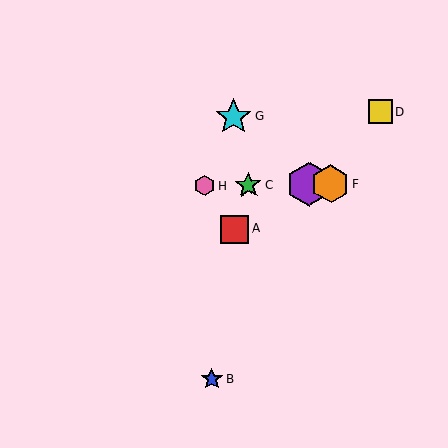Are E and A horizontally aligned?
No, E is at y≈184 and A is at y≈229.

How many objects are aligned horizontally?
4 objects (C, E, F, H) are aligned horizontally.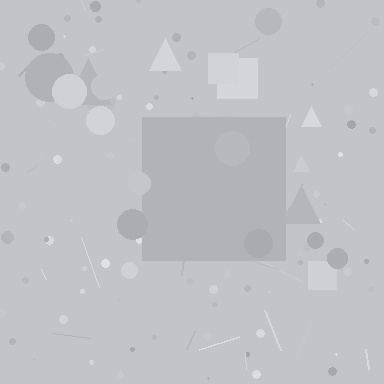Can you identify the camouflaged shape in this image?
The camouflaged shape is a square.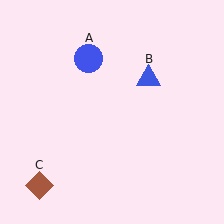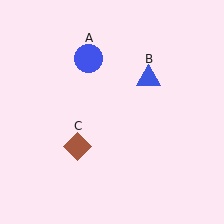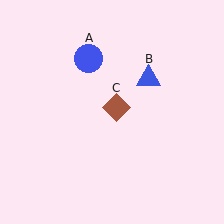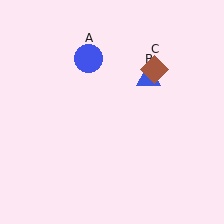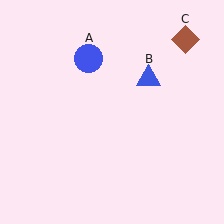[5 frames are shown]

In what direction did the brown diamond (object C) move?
The brown diamond (object C) moved up and to the right.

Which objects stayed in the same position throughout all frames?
Blue circle (object A) and blue triangle (object B) remained stationary.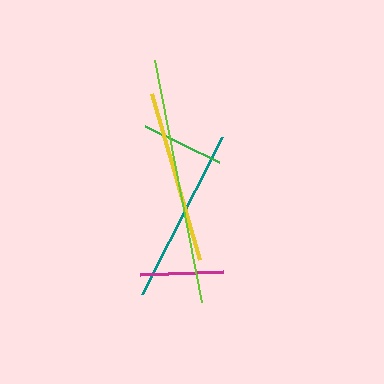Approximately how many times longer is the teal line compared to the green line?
The teal line is approximately 2.2 times the length of the green line.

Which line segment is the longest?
The lime line is the longest at approximately 247 pixels.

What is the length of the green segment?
The green segment is approximately 82 pixels long.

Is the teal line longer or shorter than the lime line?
The lime line is longer than the teal line.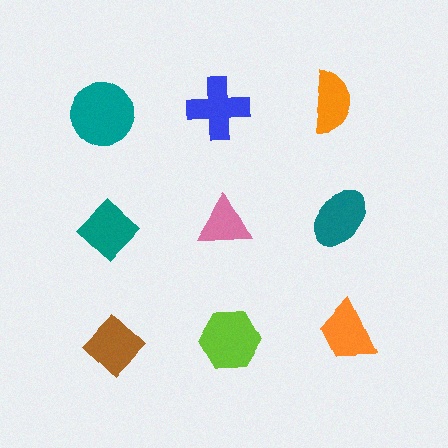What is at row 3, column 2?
A lime hexagon.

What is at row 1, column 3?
An orange semicircle.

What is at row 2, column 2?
A pink triangle.